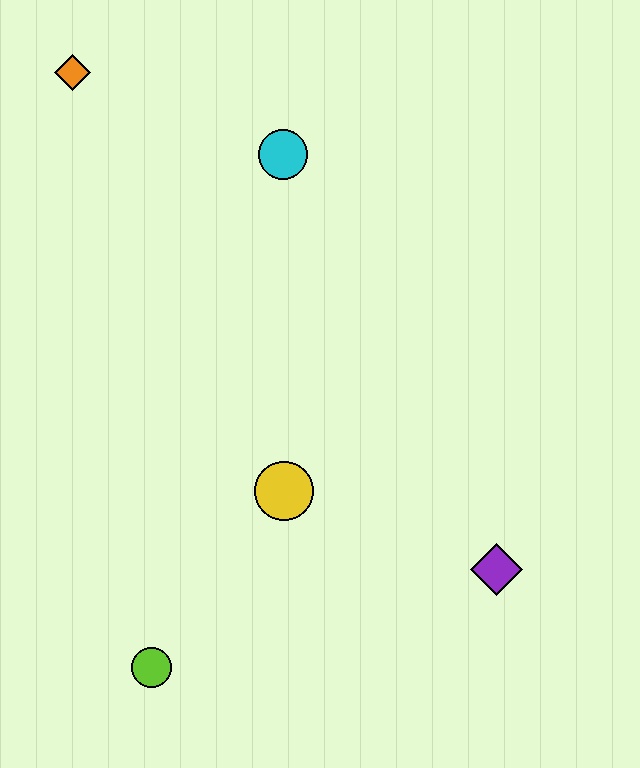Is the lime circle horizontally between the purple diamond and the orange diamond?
Yes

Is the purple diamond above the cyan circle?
No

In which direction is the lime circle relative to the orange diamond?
The lime circle is below the orange diamond.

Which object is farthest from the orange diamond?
The purple diamond is farthest from the orange diamond.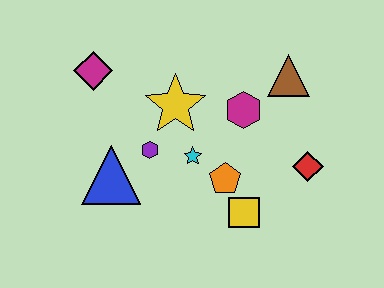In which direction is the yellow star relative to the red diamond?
The yellow star is to the left of the red diamond.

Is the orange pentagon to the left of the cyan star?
No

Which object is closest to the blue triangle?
The purple hexagon is closest to the blue triangle.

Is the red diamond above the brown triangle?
No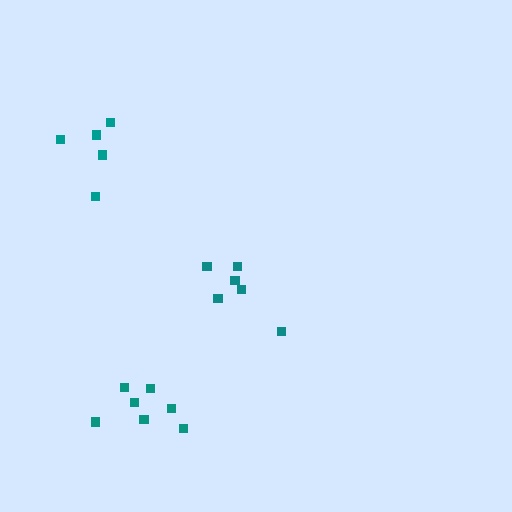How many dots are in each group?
Group 1: 7 dots, Group 2: 6 dots, Group 3: 5 dots (18 total).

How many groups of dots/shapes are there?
There are 3 groups.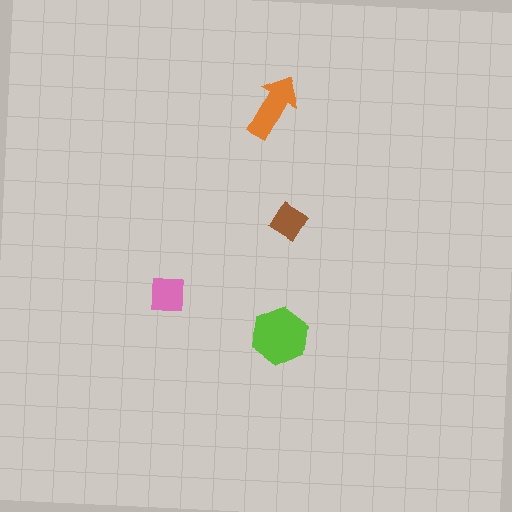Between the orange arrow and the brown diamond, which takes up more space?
The orange arrow.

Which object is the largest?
The lime hexagon.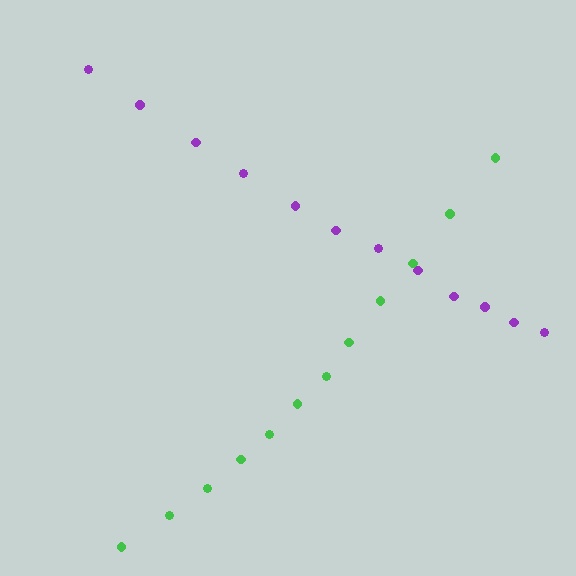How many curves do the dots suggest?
There are 2 distinct paths.